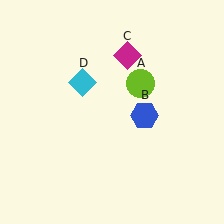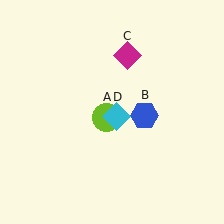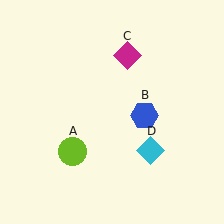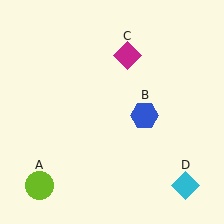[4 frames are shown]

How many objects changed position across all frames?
2 objects changed position: lime circle (object A), cyan diamond (object D).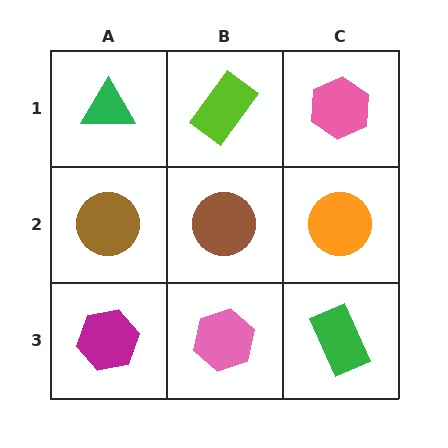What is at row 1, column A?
A green triangle.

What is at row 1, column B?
A lime rectangle.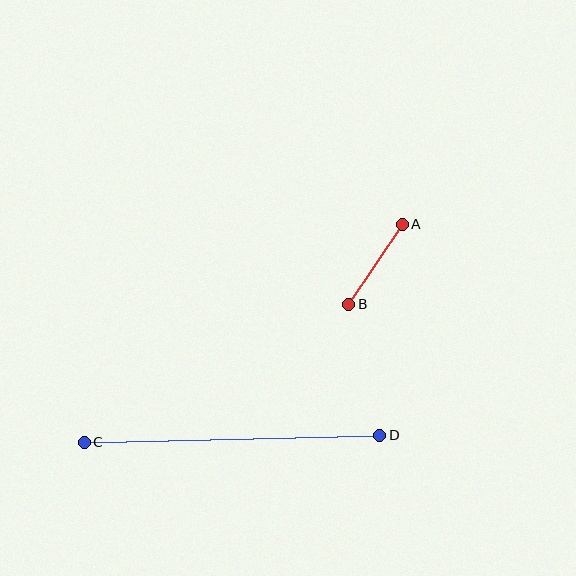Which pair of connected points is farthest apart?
Points C and D are farthest apart.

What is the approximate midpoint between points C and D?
The midpoint is at approximately (232, 439) pixels.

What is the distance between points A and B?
The distance is approximately 96 pixels.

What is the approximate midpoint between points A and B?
The midpoint is at approximately (375, 264) pixels.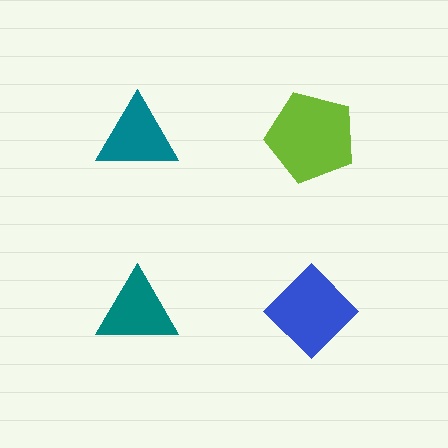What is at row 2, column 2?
A blue diamond.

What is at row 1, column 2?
A lime pentagon.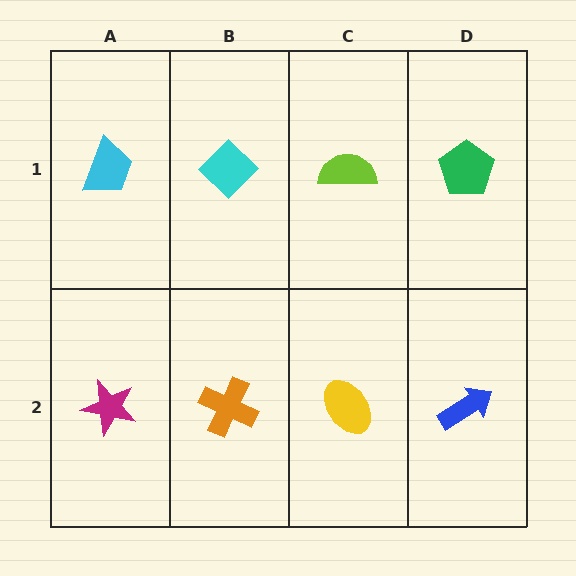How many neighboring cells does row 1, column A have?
2.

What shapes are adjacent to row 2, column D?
A green pentagon (row 1, column D), a yellow ellipse (row 2, column C).